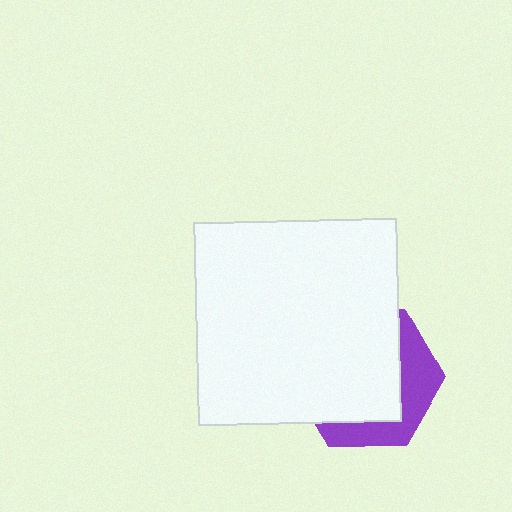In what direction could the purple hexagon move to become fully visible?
The purple hexagon could move toward the lower-right. That would shift it out from behind the white square entirely.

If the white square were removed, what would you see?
You would see the complete purple hexagon.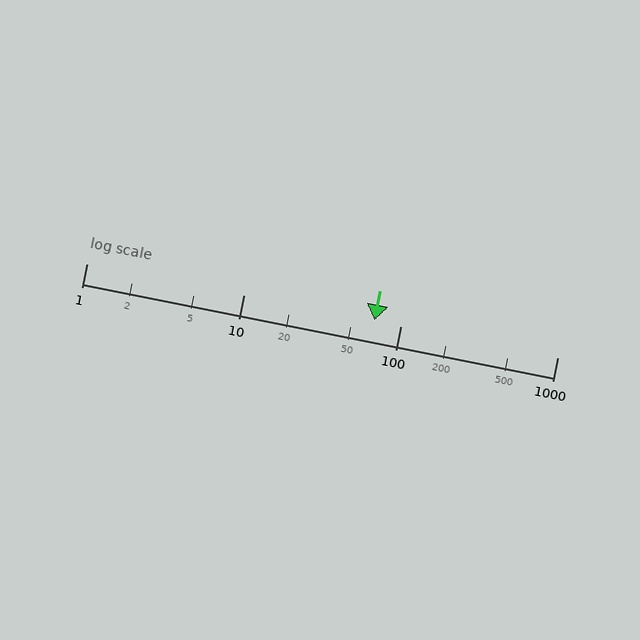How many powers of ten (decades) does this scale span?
The scale spans 3 decades, from 1 to 1000.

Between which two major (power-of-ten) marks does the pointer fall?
The pointer is between 10 and 100.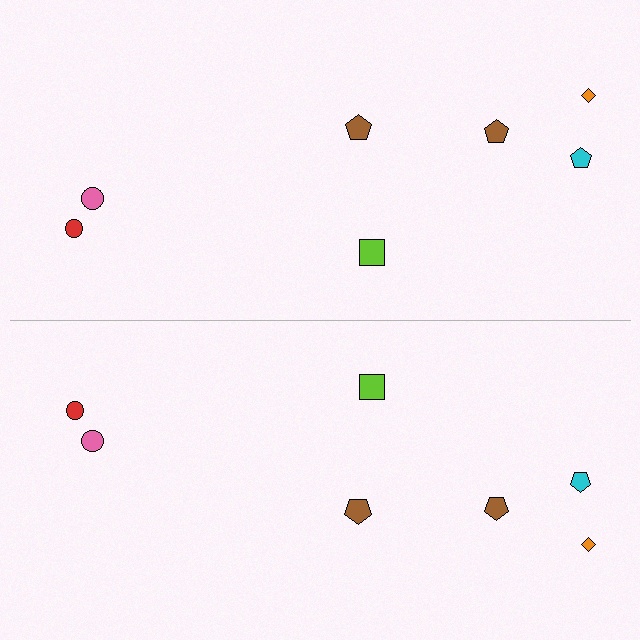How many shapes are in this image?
There are 14 shapes in this image.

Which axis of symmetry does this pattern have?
The pattern has a horizontal axis of symmetry running through the center of the image.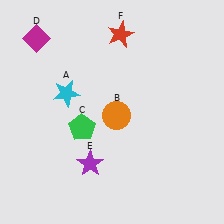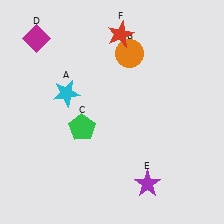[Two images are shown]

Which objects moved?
The objects that moved are: the orange circle (B), the purple star (E).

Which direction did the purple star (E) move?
The purple star (E) moved right.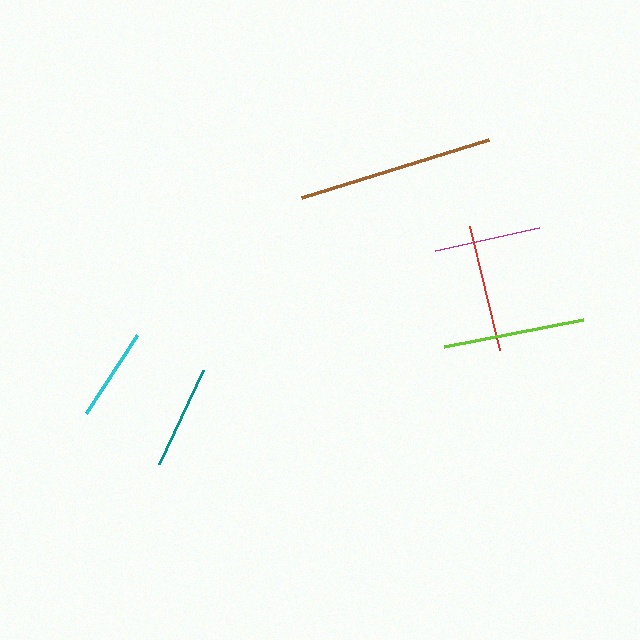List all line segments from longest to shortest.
From longest to shortest: brown, lime, red, magenta, teal, cyan.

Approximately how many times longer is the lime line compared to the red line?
The lime line is approximately 1.1 times the length of the red line.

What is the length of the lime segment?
The lime segment is approximately 142 pixels long.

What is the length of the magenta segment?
The magenta segment is approximately 106 pixels long.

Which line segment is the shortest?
The cyan line is the shortest at approximately 93 pixels.